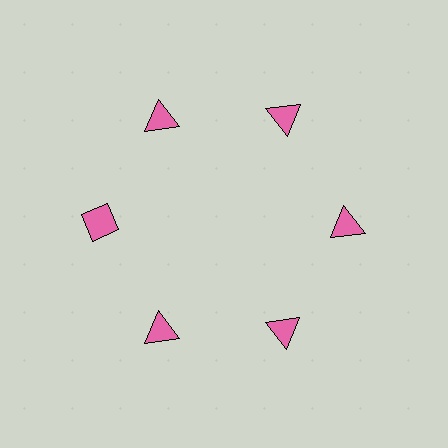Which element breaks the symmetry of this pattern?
The pink diamond at roughly the 9 o'clock position breaks the symmetry. All other shapes are pink triangles.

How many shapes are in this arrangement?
There are 6 shapes arranged in a ring pattern.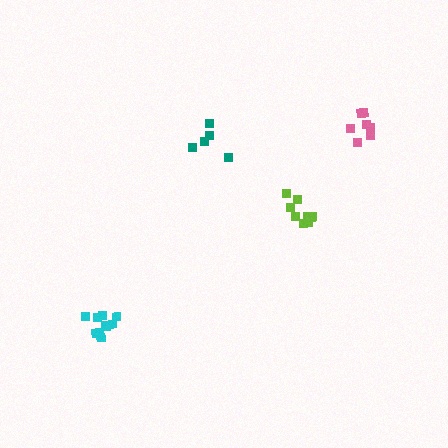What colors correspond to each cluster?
The clusters are colored: pink, teal, cyan, lime.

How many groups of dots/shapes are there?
There are 4 groups.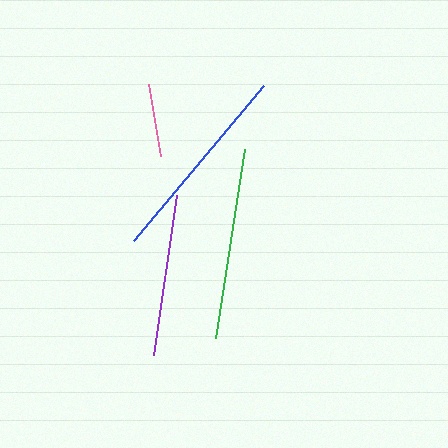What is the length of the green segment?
The green segment is approximately 191 pixels long.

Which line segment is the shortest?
The pink line is the shortest at approximately 73 pixels.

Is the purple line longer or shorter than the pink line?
The purple line is longer than the pink line.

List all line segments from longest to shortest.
From longest to shortest: blue, green, purple, pink.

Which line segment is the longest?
The blue line is the longest at approximately 202 pixels.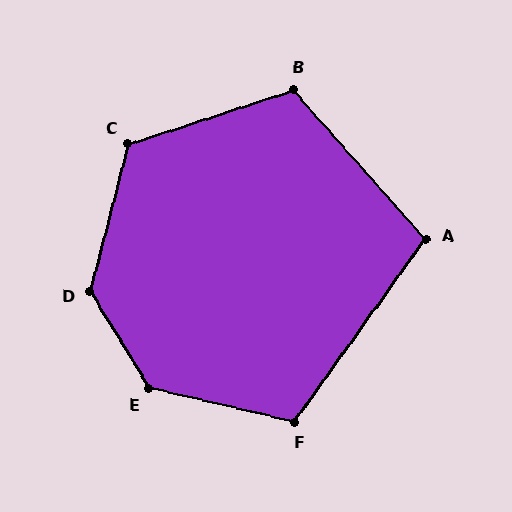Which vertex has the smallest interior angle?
A, at approximately 103 degrees.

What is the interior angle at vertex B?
Approximately 113 degrees (obtuse).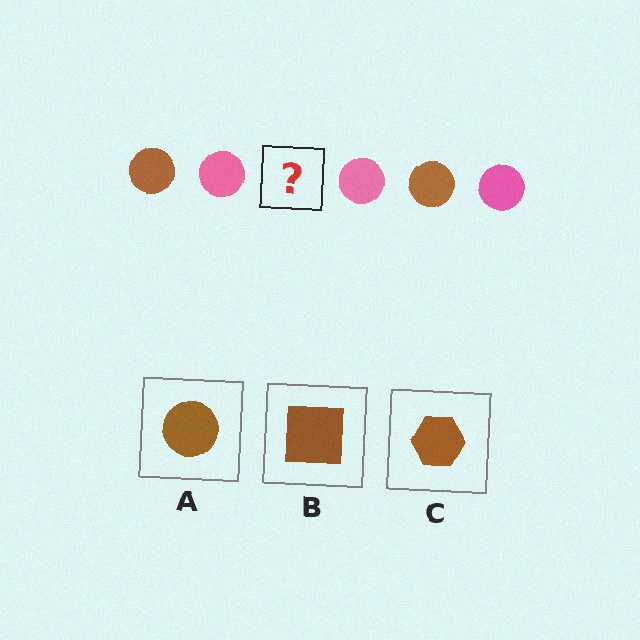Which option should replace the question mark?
Option A.